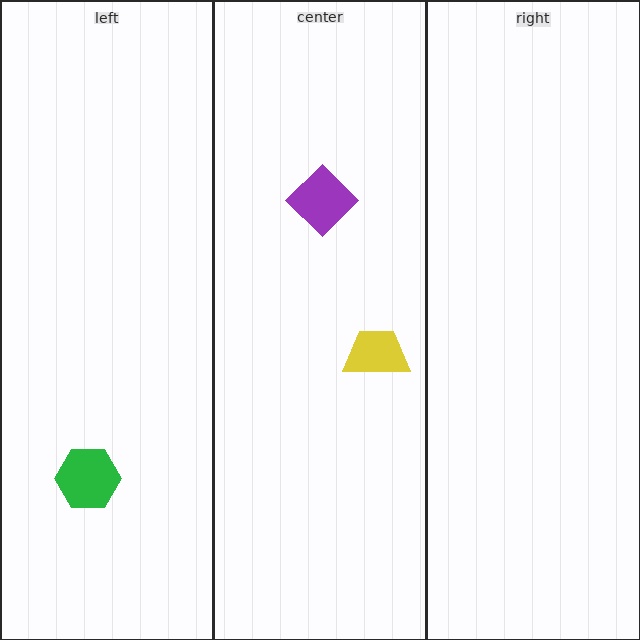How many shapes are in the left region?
1.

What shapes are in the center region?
The yellow trapezoid, the purple diamond.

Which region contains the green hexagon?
The left region.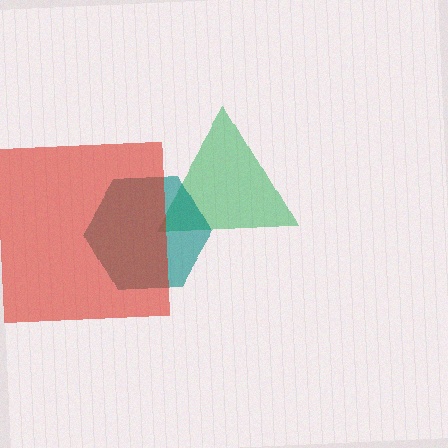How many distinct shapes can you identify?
There are 3 distinct shapes: a green triangle, a teal hexagon, a red square.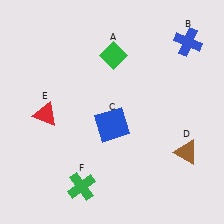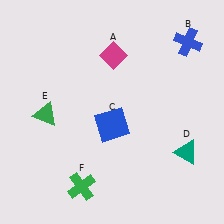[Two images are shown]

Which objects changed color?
A changed from green to magenta. D changed from brown to teal. E changed from red to green.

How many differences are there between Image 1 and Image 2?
There are 3 differences between the two images.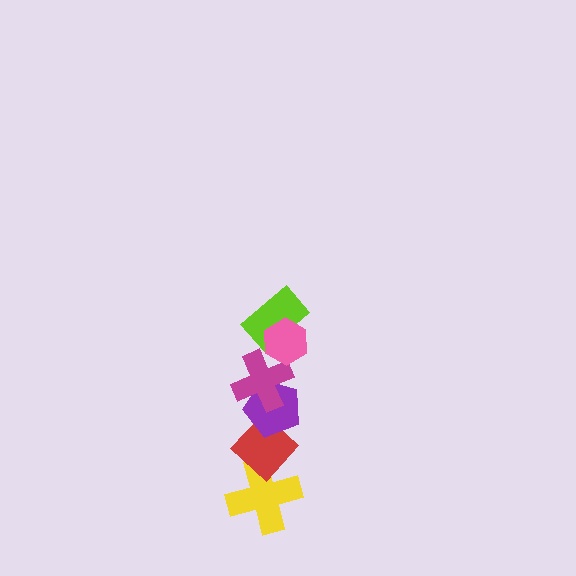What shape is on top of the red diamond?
The purple pentagon is on top of the red diamond.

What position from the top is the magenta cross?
The magenta cross is 3rd from the top.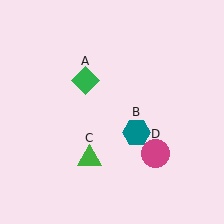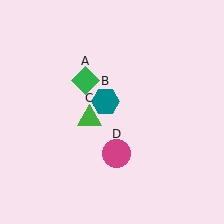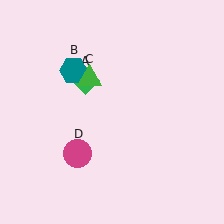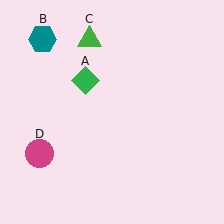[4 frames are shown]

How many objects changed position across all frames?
3 objects changed position: teal hexagon (object B), green triangle (object C), magenta circle (object D).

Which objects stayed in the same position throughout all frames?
Green diamond (object A) remained stationary.